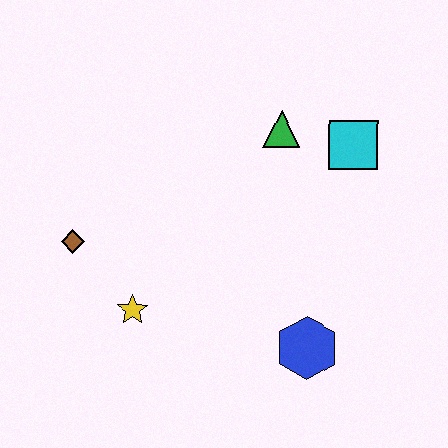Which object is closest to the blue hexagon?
The yellow star is closest to the blue hexagon.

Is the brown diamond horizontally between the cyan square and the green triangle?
No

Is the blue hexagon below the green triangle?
Yes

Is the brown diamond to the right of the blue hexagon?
No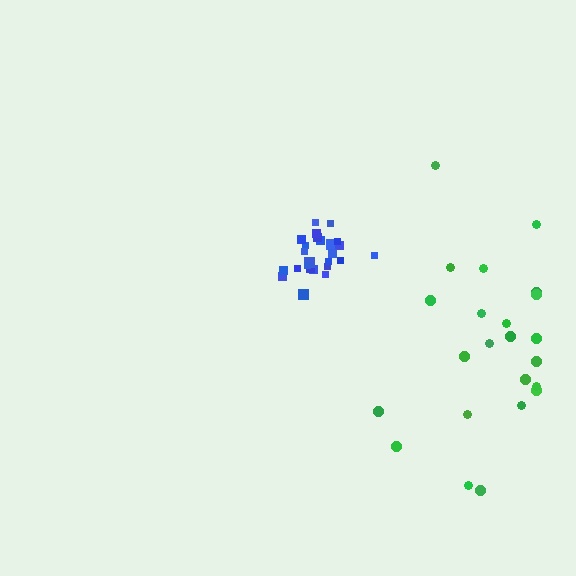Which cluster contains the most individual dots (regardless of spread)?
Blue (25).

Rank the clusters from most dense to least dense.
blue, green.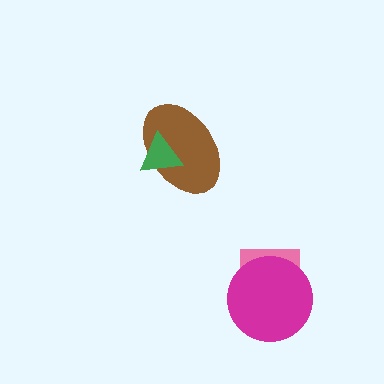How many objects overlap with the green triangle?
1 object overlaps with the green triangle.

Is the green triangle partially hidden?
No, no other shape covers it.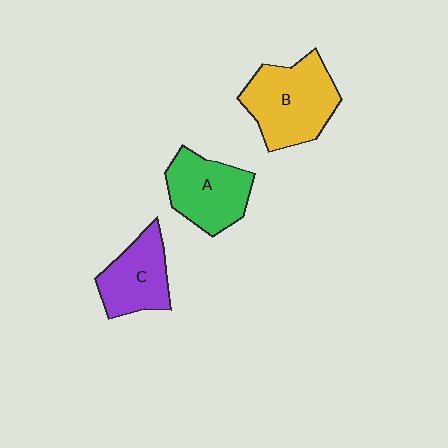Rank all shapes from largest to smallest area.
From largest to smallest: B (yellow), A (green), C (purple).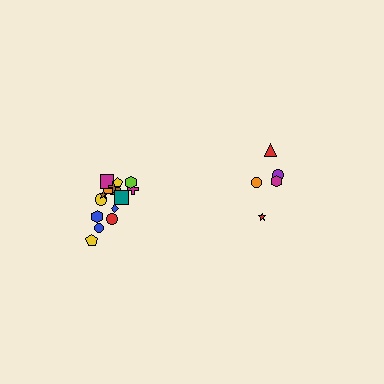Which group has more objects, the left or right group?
The left group.